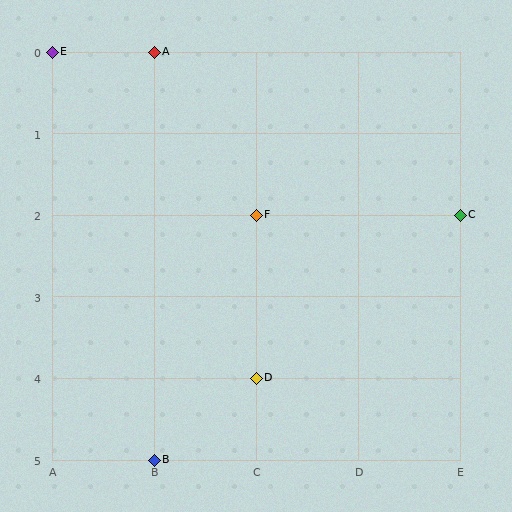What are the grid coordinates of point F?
Point F is at grid coordinates (C, 2).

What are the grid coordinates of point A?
Point A is at grid coordinates (B, 0).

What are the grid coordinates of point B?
Point B is at grid coordinates (B, 5).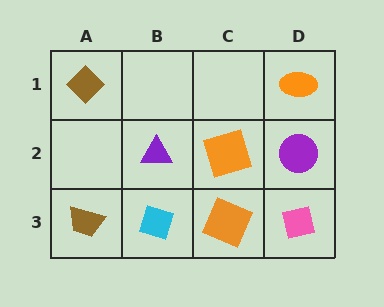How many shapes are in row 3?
4 shapes.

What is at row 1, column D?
An orange ellipse.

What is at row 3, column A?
A brown trapezoid.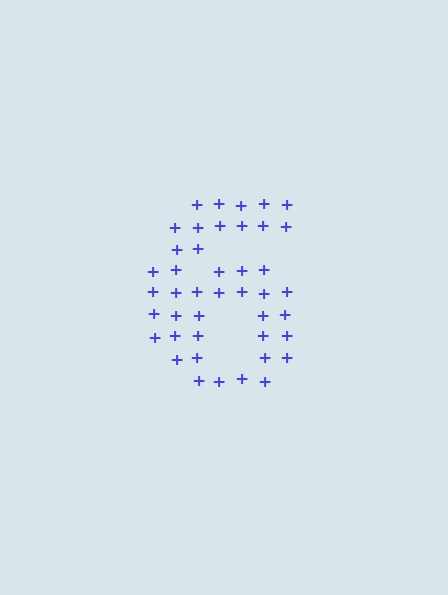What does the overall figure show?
The overall figure shows the digit 6.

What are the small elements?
The small elements are plus signs.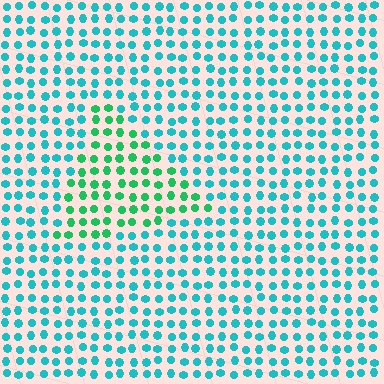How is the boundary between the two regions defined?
The boundary is defined purely by a slight shift in hue (about 38 degrees). Spacing, size, and orientation are identical on both sides.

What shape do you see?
I see a triangle.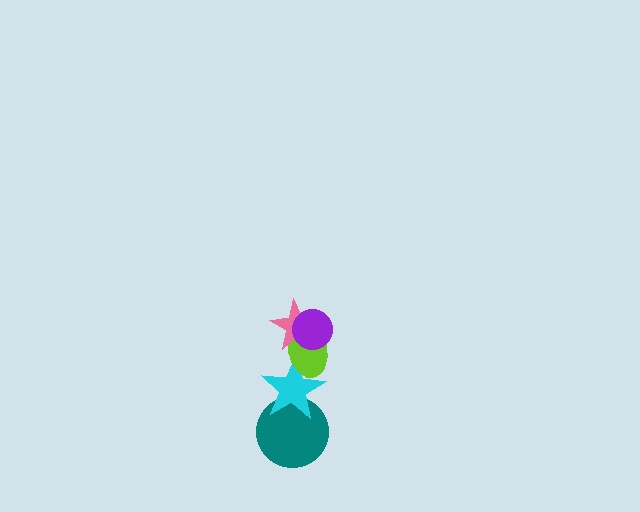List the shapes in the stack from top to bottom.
From top to bottom: the purple circle, the pink star, the lime ellipse, the cyan star, the teal circle.